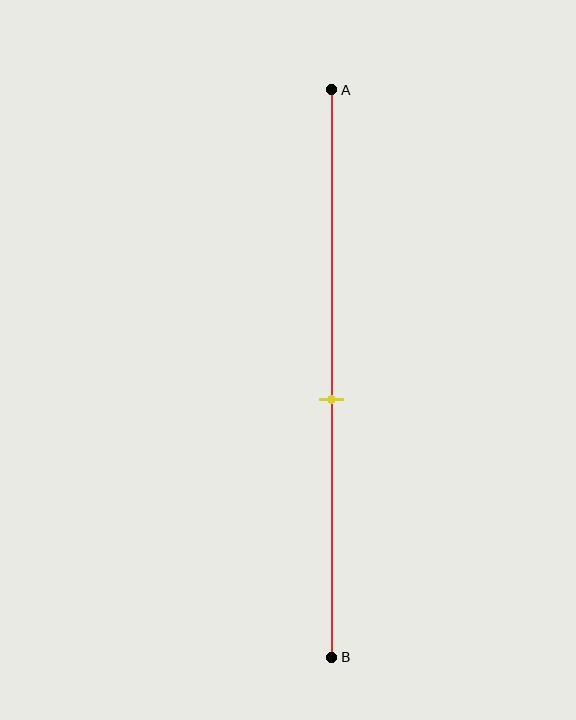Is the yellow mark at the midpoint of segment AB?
No, the mark is at about 55% from A, not at the 50% midpoint.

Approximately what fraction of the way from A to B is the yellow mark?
The yellow mark is approximately 55% of the way from A to B.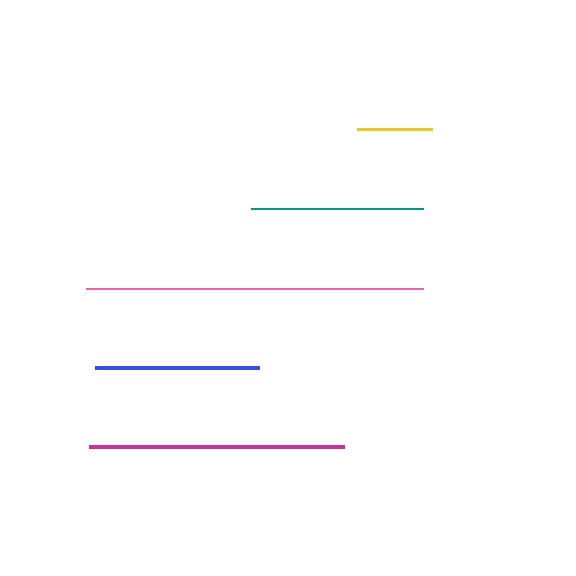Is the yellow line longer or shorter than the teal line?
The teal line is longer than the yellow line.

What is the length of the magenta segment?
The magenta segment is approximately 256 pixels long.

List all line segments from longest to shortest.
From longest to shortest: pink, magenta, teal, blue, yellow.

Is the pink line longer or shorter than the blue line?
The pink line is longer than the blue line.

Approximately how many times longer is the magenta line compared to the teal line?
The magenta line is approximately 1.5 times the length of the teal line.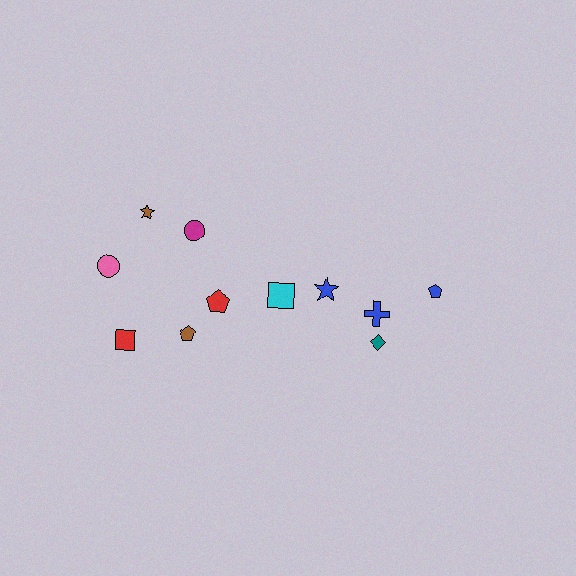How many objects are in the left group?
There are 7 objects.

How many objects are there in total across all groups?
There are 11 objects.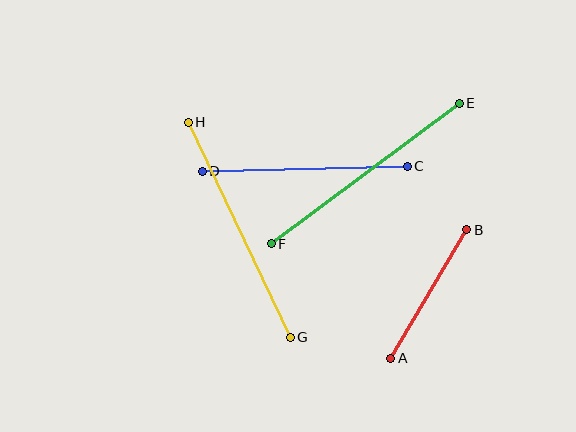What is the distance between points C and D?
The distance is approximately 205 pixels.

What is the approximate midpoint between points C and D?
The midpoint is at approximately (305, 169) pixels.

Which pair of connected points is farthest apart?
Points G and H are farthest apart.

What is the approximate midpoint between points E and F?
The midpoint is at approximately (365, 173) pixels.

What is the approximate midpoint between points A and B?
The midpoint is at approximately (429, 294) pixels.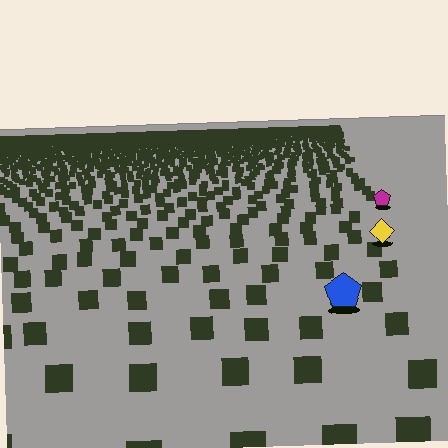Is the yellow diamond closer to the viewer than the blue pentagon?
No. The blue pentagon is closer — you can tell from the texture gradient: the ground texture is coarser near it.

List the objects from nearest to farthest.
From nearest to farthest: the blue pentagon, the yellow diamond, the magenta pentagon.